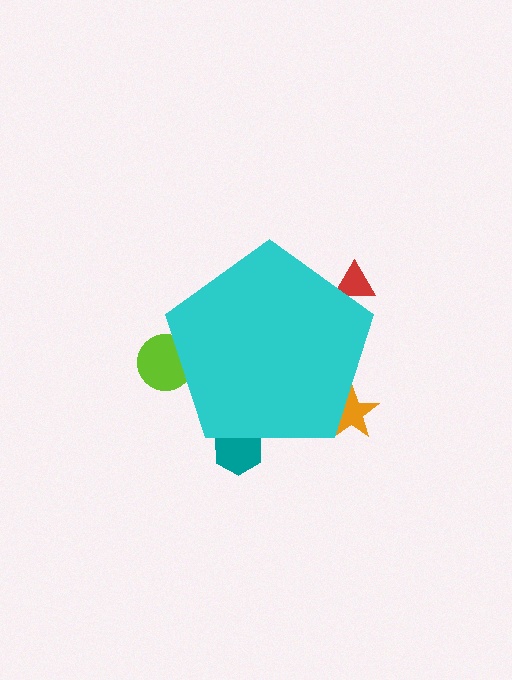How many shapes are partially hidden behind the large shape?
4 shapes are partially hidden.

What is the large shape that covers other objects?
A cyan pentagon.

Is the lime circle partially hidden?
Yes, the lime circle is partially hidden behind the cyan pentagon.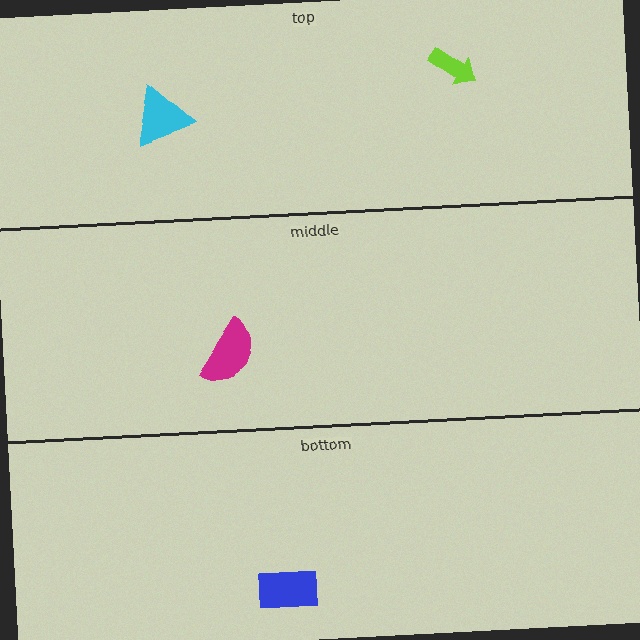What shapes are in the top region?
The lime arrow, the cyan triangle.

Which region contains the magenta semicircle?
The middle region.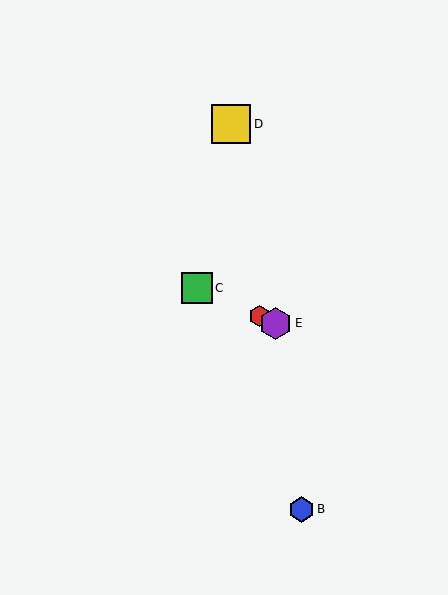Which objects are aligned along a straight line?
Objects A, C, E are aligned along a straight line.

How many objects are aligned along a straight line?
3 objects (A, C, E) are aligned along a straight line.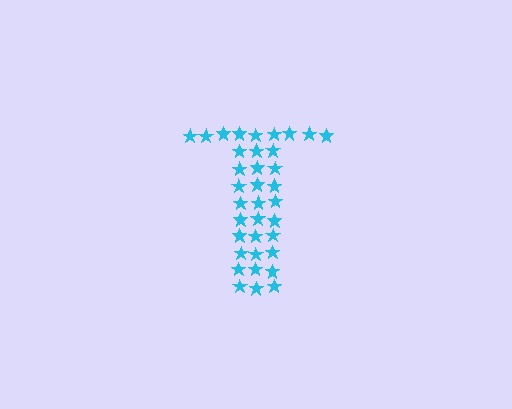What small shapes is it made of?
It is made of small stars.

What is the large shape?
The large shape is the letter T.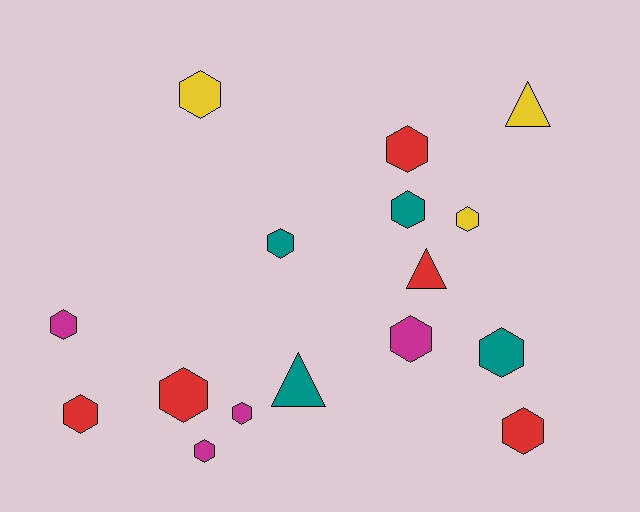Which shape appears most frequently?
Hexagon, with 13 objects.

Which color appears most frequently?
Red, with 5 objects.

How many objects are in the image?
There are 16 objects.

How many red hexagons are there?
There are 4 red hexagons.